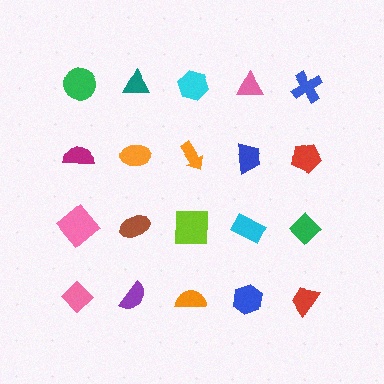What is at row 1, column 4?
A pink triangle.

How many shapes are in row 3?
5 shapes.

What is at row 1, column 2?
A teal triangle.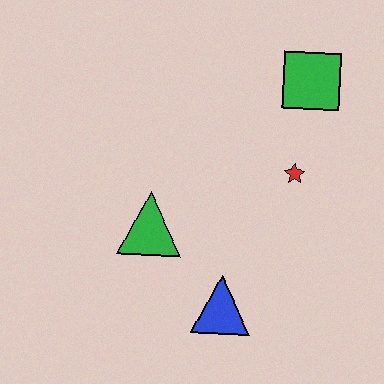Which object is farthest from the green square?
The blue triangle is farthest from the green square.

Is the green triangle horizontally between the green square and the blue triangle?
No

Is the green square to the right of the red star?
Yes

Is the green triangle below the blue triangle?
No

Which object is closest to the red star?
The green square is closest to the red star.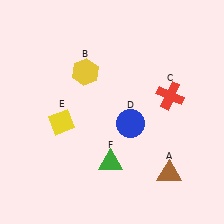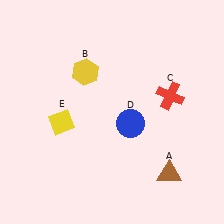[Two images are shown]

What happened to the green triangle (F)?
The green triangle (F) was removed in Image 2. It was in the bottom-left area of Image 1.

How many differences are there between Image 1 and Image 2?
There is 1 difference between the two images.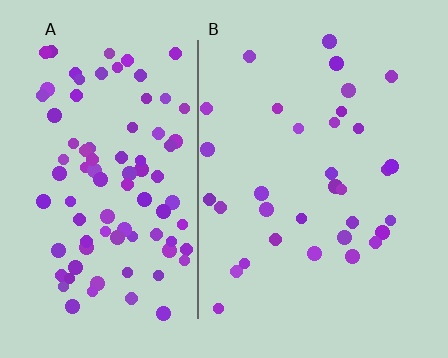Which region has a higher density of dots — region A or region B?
A (the left).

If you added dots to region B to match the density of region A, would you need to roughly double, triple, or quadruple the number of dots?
Approximately triple.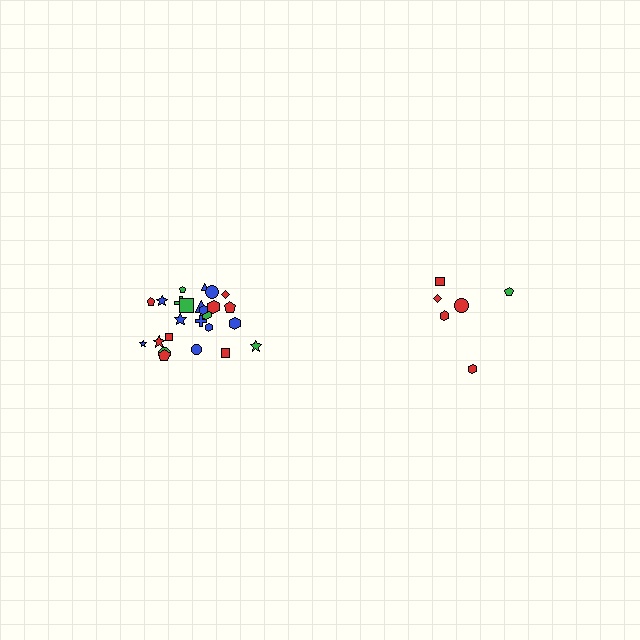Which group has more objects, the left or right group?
The left group.